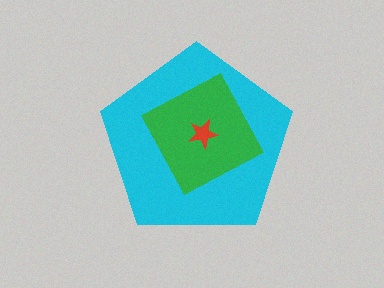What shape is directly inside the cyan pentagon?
The green diamond.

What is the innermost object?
The red star.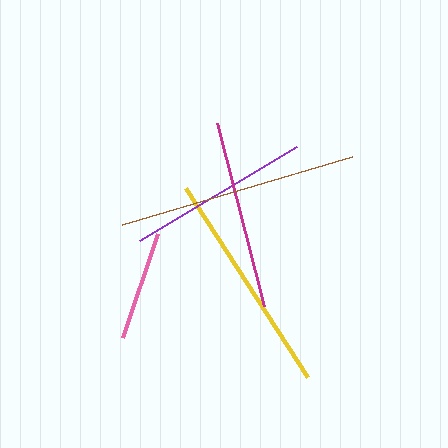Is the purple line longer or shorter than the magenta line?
The magenta line is longer than the purple line.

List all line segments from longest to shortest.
From longest to shortest: brown, yellow, magenta, purple, pink.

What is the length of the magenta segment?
The magenta segment is approximately 189 pixels long.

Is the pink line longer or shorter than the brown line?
The brown line is longer than the pink line.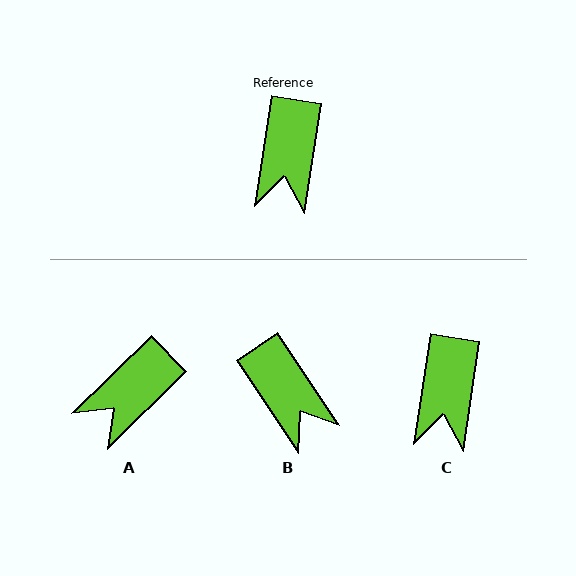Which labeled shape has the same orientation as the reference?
C.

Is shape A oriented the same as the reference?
No, it is off by about 37 degrees.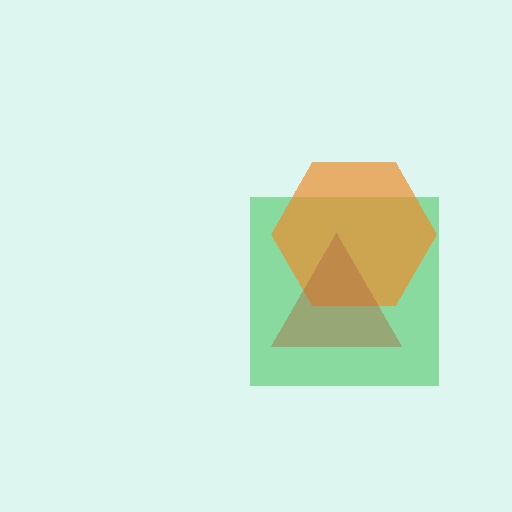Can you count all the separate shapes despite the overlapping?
Yes, there are 3 separate shapes.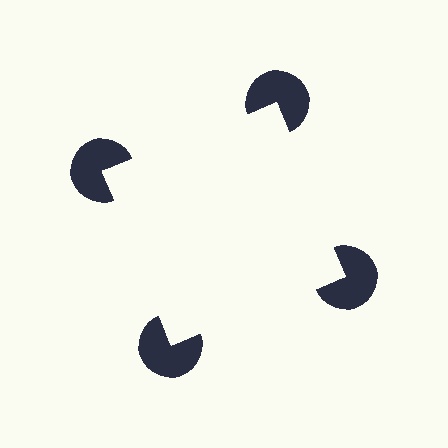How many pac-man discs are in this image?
There are 4 — one at each vertex of the illusory square.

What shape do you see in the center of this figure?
An illusory square — its edges are inferred from the aligned wedge cuts in the pac-man discs, not physically drawn.